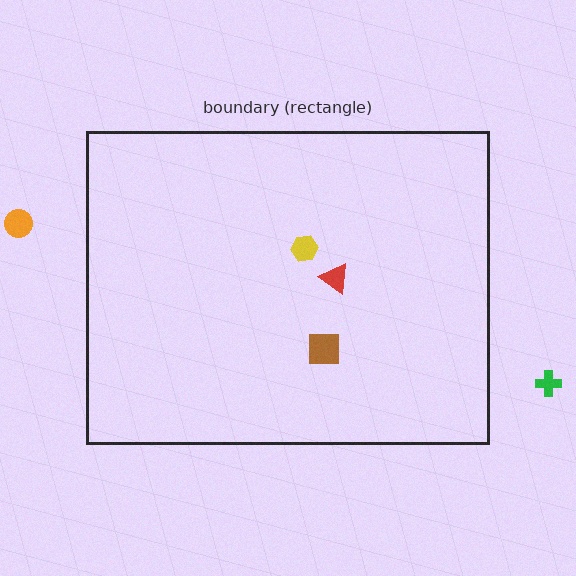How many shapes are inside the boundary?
3 inside, 2 outside.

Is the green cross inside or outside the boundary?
Outside.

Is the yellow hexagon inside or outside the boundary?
Inside.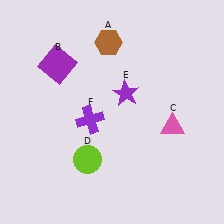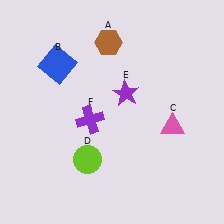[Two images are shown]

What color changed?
The square (B) changed from purple in Image 1 to blue in Image 2.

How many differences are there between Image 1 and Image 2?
There is 1 difference between the two images.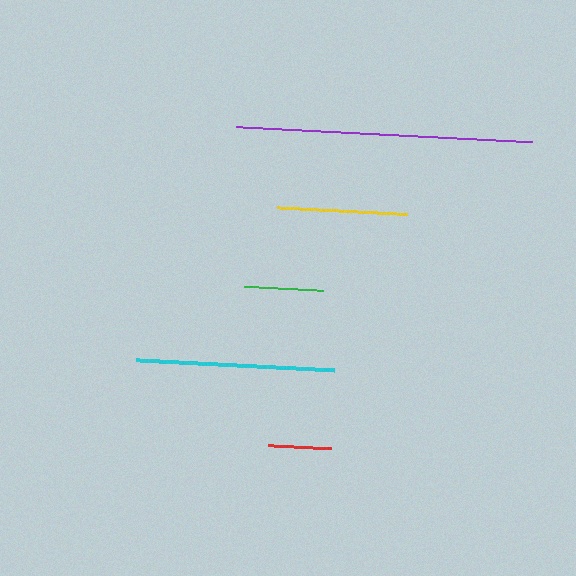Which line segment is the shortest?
The red line is the shortest at approximately 63 pixels.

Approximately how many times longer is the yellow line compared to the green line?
The yellow line is approximately 1.7 times the length of the green line.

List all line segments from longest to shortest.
From longest to shortest: purple, cyan, yellow, green, red.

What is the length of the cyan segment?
The cyan segment is approximately 198 pixels long.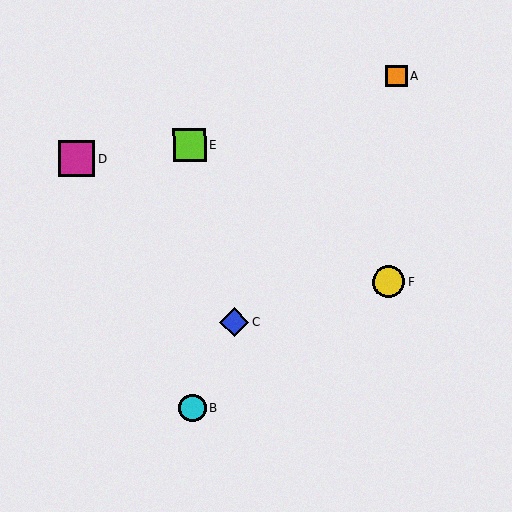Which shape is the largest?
The magenta square (labeled D) is the largest.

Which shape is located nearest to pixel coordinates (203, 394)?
The cyan circle (labeled B) at (192, 408) is nearest to that location.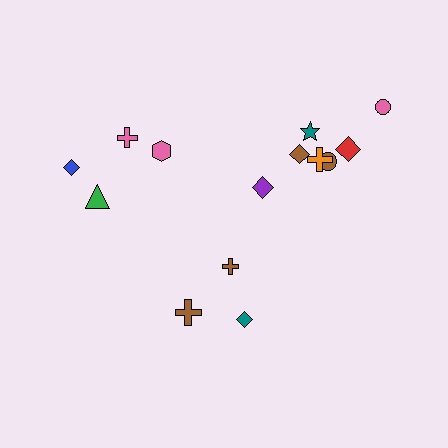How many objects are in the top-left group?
There are 4 objects.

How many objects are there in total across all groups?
There are 14 objects.